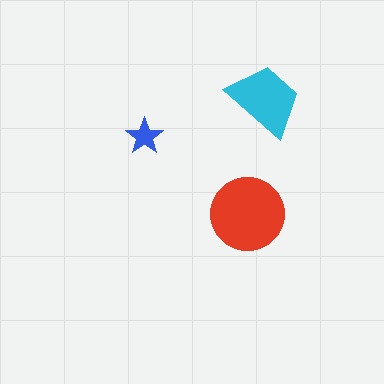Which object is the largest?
The red circle.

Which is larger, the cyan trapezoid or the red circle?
The red circle.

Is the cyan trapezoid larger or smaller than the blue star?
Larger.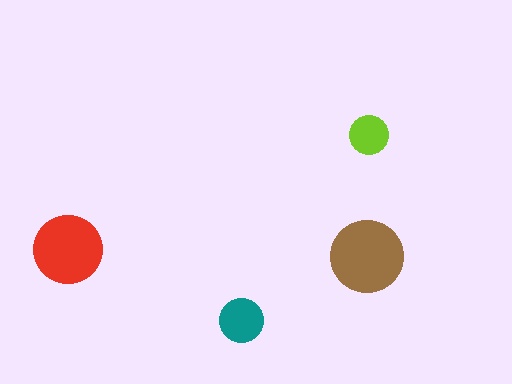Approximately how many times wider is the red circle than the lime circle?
About 1.5 times wider.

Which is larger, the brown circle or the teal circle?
The brown one.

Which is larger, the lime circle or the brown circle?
The brown one.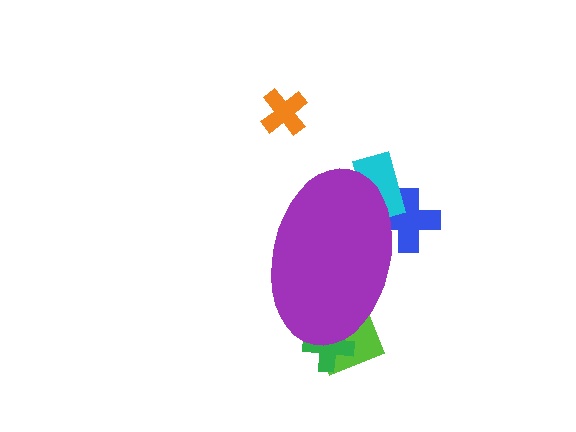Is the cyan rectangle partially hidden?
Yes, the cyan rectangle is partially hidden behind the purple ellipse.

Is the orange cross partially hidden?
No, the orange cross is fully visible.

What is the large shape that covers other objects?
A purple ellipse.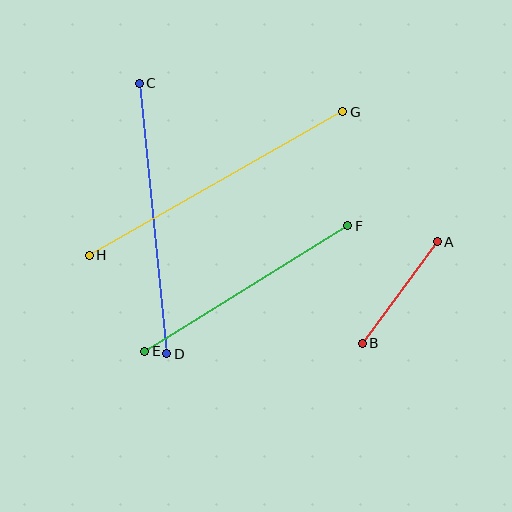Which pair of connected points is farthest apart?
Points G and H are farthest apart.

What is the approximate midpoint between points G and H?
The midpoint is at approximately (216, 183) pixels.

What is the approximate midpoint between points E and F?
The midpoint is at approximately (246, 289) pixels.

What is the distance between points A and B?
The distance is approximately 126 pixels.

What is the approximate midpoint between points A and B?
The midpoint is at approximately (400, 292) pixels.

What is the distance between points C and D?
The distance is approximately 272 pixels.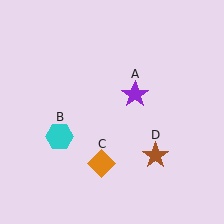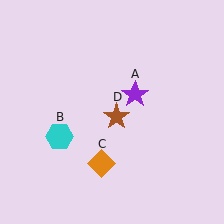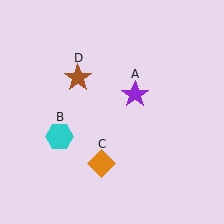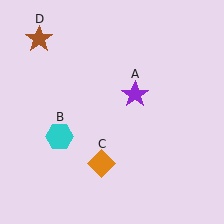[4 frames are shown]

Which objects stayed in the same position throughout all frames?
Purple star (object A) and cyan hexagon (object B) and orange diamond (object C) remained stationary.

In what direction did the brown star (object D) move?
The brown star (object D) moved up and to the left.